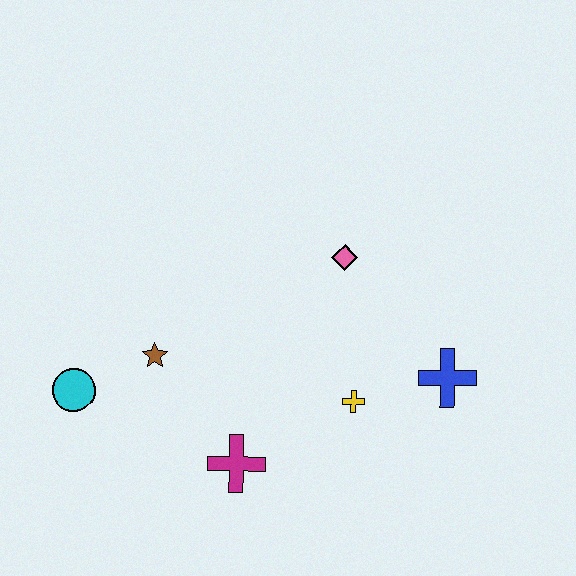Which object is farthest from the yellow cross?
The cyan circle is farthest from the yellow cross.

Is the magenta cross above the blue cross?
No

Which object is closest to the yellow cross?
The blue cross is closest to the yellow cross.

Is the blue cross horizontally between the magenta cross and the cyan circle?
No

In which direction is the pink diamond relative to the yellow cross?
The pink diamond is above the yellow cross.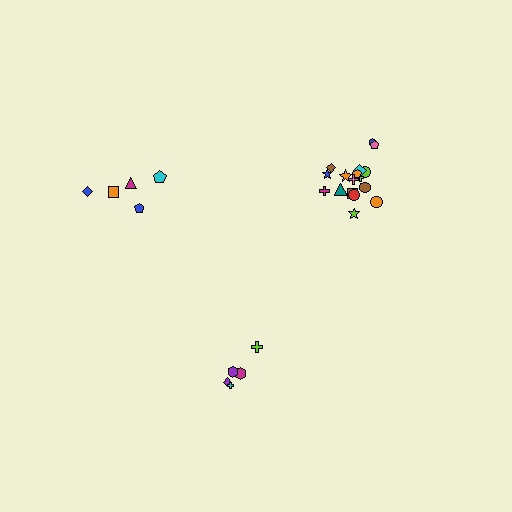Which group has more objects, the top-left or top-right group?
The top-right group.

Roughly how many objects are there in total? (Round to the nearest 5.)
Roughly 30 objects in total.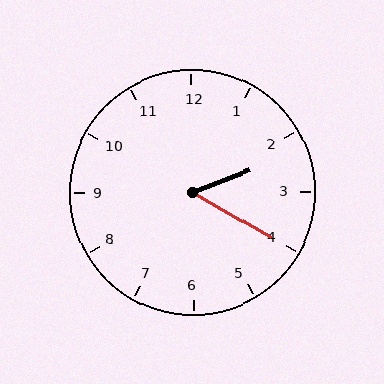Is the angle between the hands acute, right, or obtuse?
It is acute.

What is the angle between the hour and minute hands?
Approximately 50 degrees.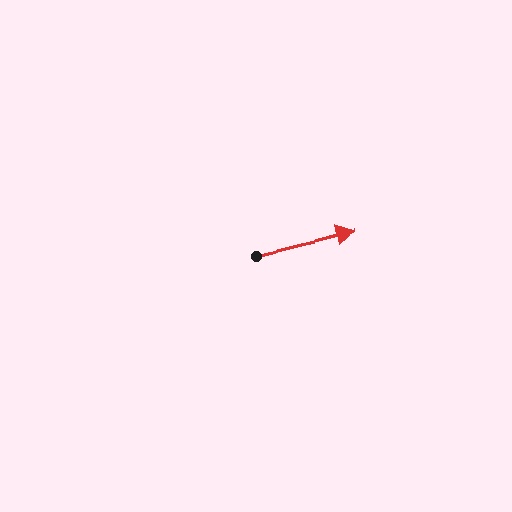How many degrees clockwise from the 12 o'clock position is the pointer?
Approximately 76 degrees.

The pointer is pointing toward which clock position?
Roughly 3 o'clock.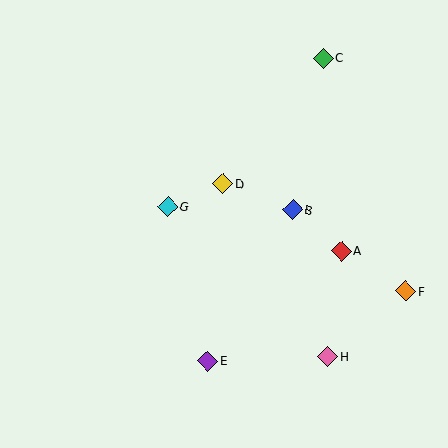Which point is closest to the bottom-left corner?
Point E is closest to the bottom-left corner.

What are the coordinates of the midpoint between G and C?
The midpoint between G and C is at (246, 132).